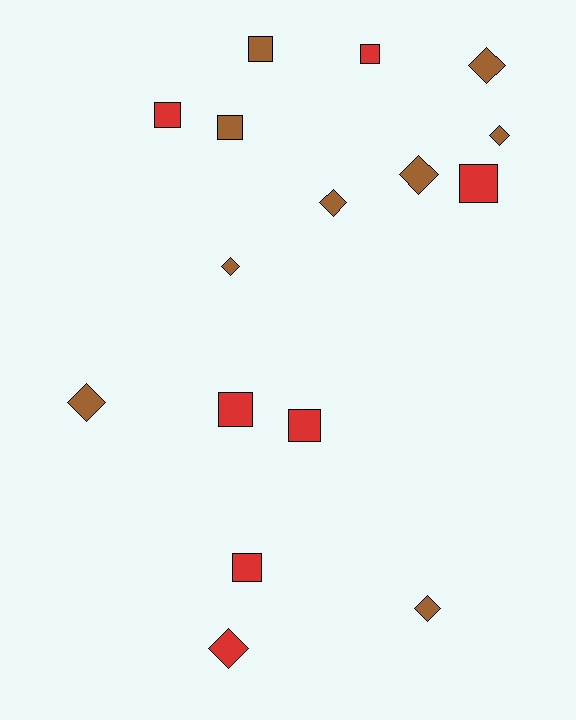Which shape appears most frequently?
Diamond, with 8 objects.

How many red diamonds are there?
There is 1 red diamond.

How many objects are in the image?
There are 16 objects.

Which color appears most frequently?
Brown, with 9 objects.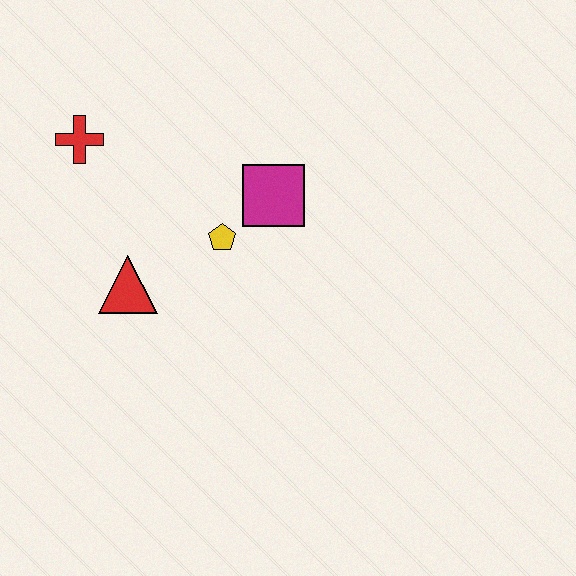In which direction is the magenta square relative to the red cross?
The magenta square is to the right of the red cross.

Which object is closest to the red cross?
The red triangle is closest to the red cross.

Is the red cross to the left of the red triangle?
Yes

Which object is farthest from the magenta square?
The red cross is farthest from the magenta square.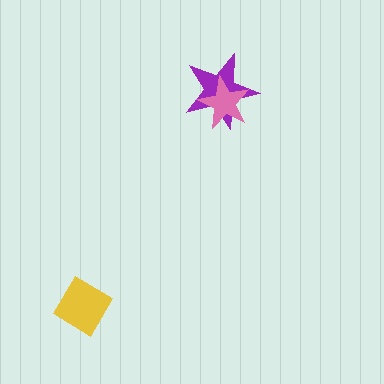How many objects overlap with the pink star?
1 object overlaps with the pink star.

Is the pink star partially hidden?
No, no other shape covers it.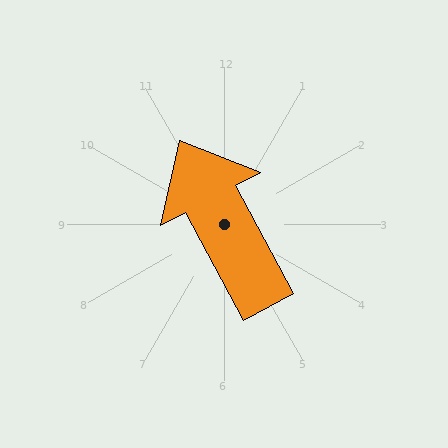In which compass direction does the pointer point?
Northwest.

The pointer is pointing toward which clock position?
Roughly 11 o'clock.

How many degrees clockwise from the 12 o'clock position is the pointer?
Approximately 332 degrees.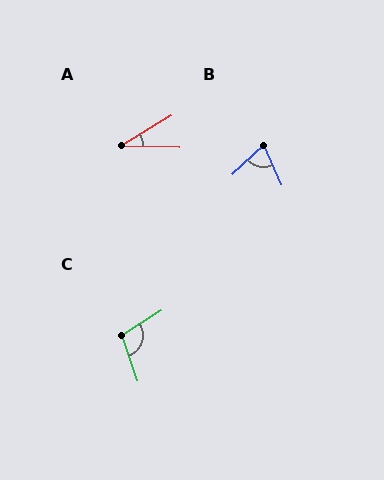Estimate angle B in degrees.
Approximately 71 degrees.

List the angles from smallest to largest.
A (32°), B (71°), C (103°).